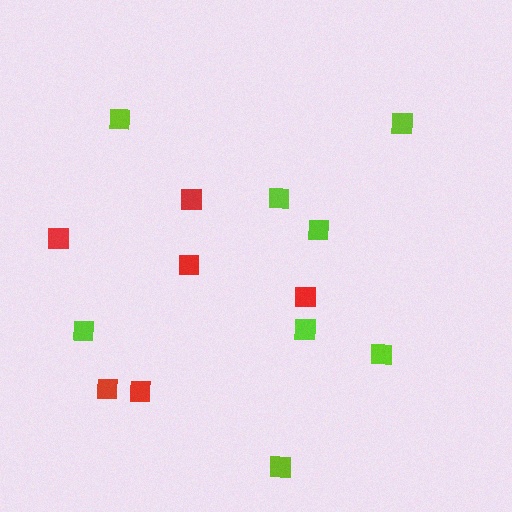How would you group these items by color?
There are 2 groups: one group of lime squares (8) and one group of red squares (6).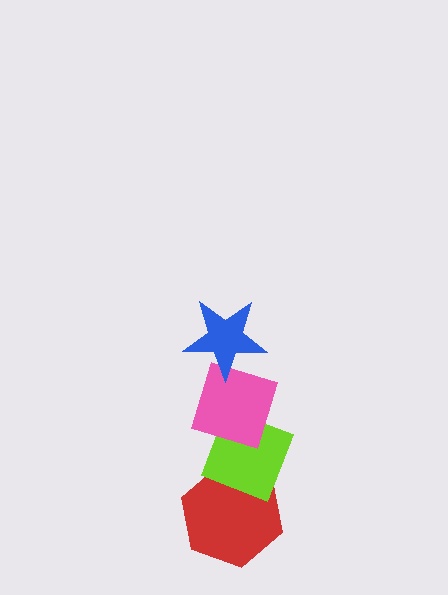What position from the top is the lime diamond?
The lime diamond is 3rd from the top.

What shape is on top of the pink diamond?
The blue star is on top of the pink diamond.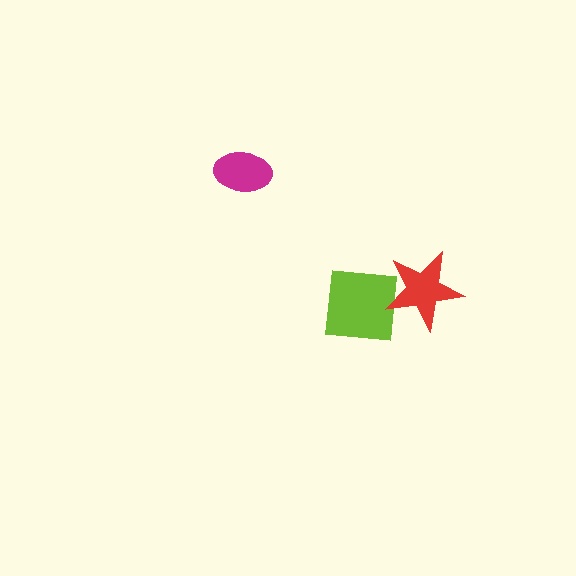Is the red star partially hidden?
No, no other shape covers it.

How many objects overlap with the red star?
1 object overlaps with the red star.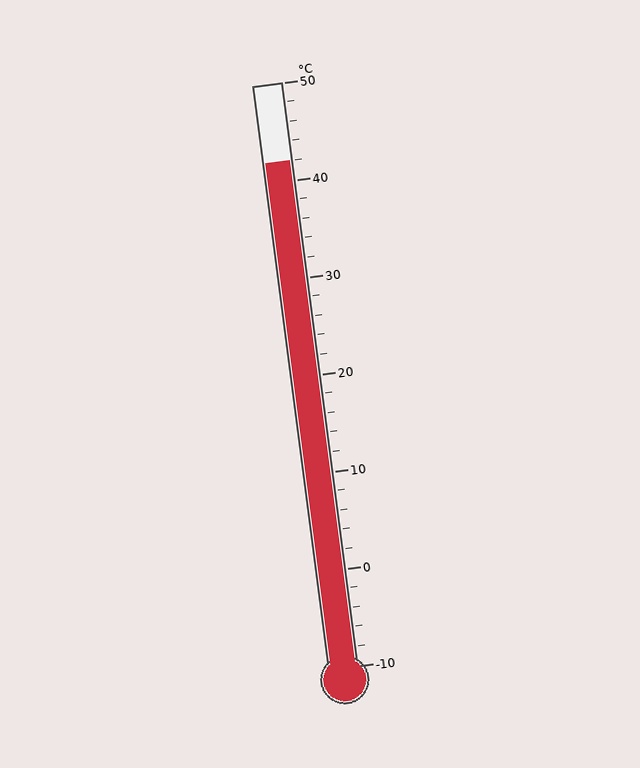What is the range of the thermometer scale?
The thermometer scale ranges from -10°C to 50°C.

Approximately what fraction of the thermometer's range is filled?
The thermometer is filled to approximately 85% of its range.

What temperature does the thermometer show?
The thermometer shows approximately 42°C.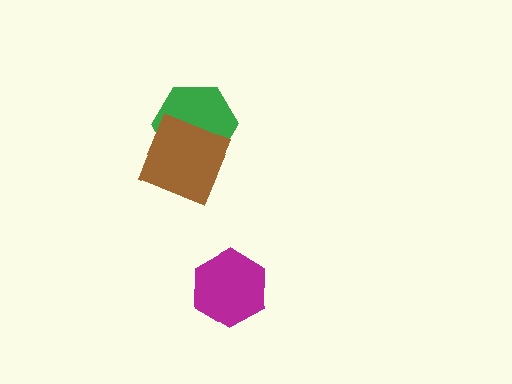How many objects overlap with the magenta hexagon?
0 objects overlap with the magenta hexagon.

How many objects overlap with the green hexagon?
1 object overlaps with the green hexagon.